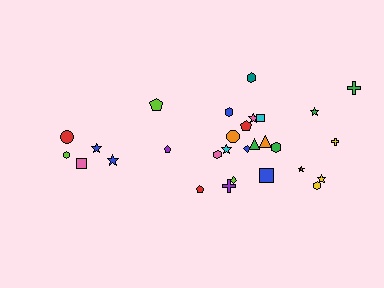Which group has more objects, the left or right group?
The right group.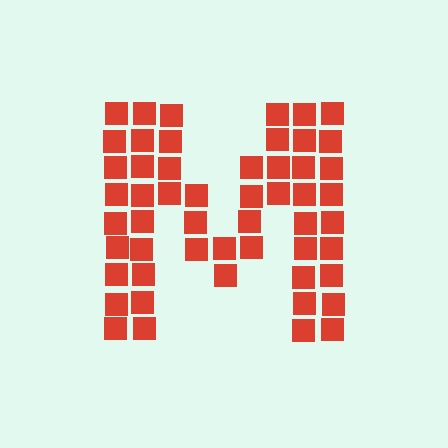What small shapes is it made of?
It is made of small squares.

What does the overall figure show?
The overall figure shows the letter M.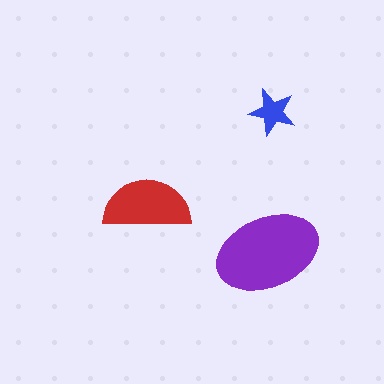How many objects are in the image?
There are 3 objects in the image.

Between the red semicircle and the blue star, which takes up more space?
The red semicircle.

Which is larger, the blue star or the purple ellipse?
The purple ellipse.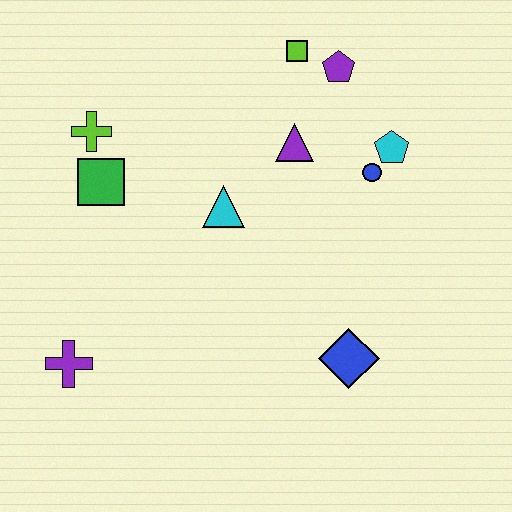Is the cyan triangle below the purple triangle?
Yes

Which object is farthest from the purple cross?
The purple pentagon is farthest from the purple cross.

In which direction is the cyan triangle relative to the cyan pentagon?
The cyan triangle is to the left of the cyan pentagon.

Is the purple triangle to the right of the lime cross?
Yes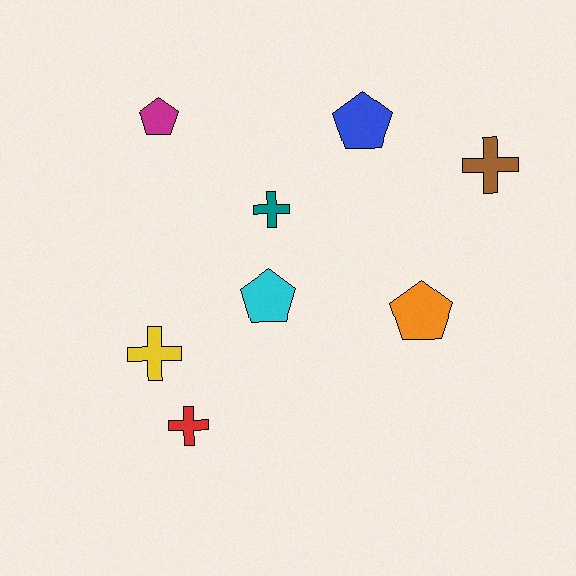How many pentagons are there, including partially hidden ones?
There are 4 pentagons.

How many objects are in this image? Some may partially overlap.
There are 8 objects.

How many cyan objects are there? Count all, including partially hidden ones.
There is 1 cyan object.